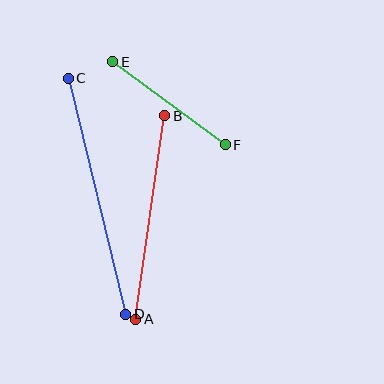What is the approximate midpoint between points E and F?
The midpoint is at approximately (169, 103) pixels.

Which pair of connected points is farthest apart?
Points C and D are farthest apart.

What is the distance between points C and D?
The distance is approximately 243 pixels.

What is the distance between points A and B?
The distance is approximately 206 pixels.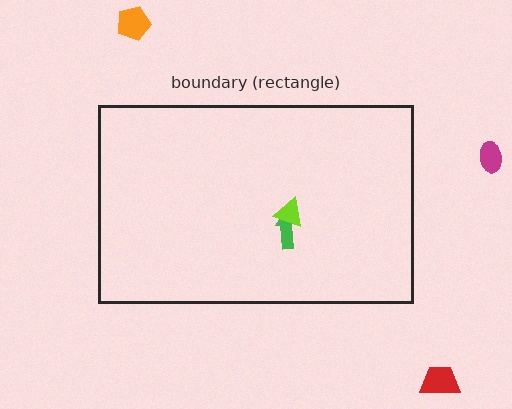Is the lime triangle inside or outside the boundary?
Inside.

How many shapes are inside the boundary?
2 inside, 3 outside.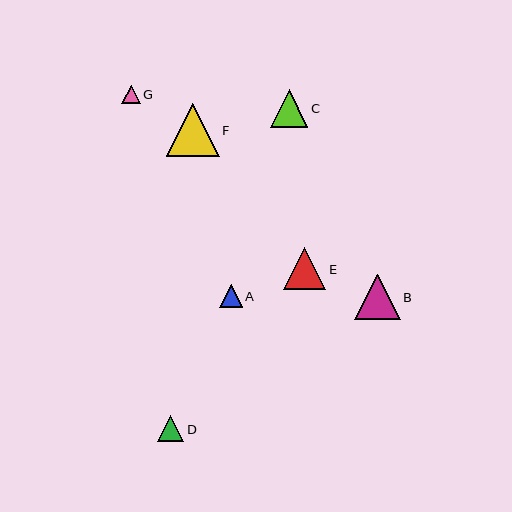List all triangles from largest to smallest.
From largest to smallest: F, B, E, C, D, A, G.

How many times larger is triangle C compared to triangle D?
Triangle C is approximately 1.4 times the size of triangle D.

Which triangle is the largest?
Triangle F is the largest with a size of approximately 53 pixels.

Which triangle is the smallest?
Triangle G is the smallest with a size of approximately 18 pixels.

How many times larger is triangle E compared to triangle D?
Triangle E is approximately 1.6 times the size of triangle D.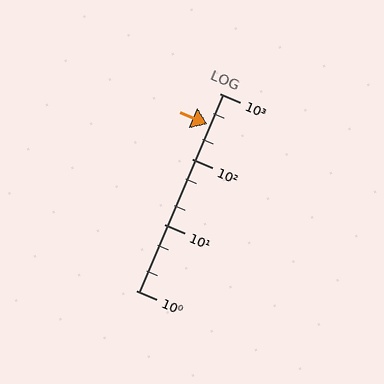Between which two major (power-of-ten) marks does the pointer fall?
The pointer is between 100 and 1000.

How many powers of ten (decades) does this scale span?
The scale spans 3 decades, from 1 to 1000.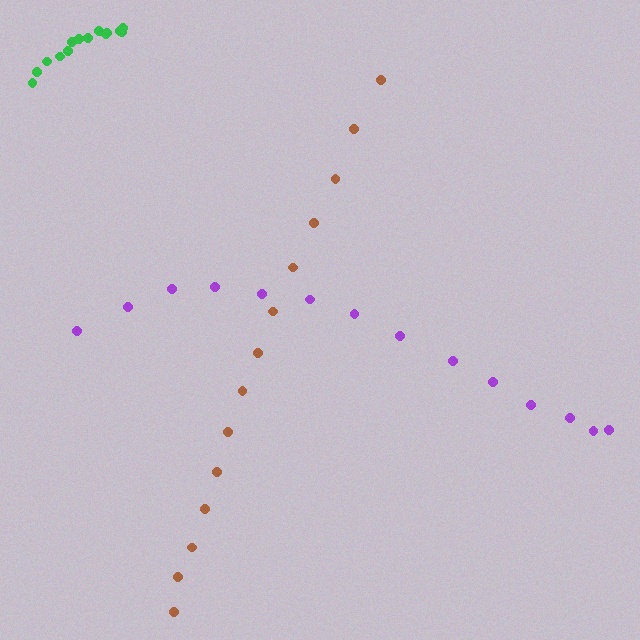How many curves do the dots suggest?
There are 3 distinct paths.